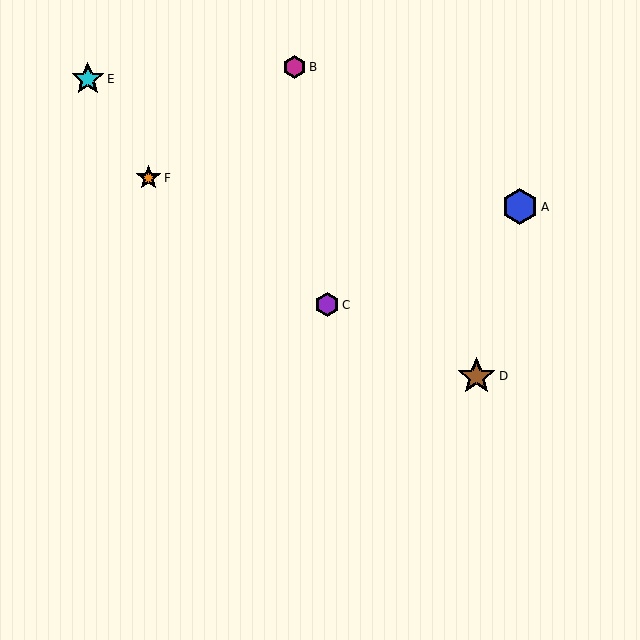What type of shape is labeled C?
Shape C is a purple hexagon.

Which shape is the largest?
The brown star (labeled D) is the largest.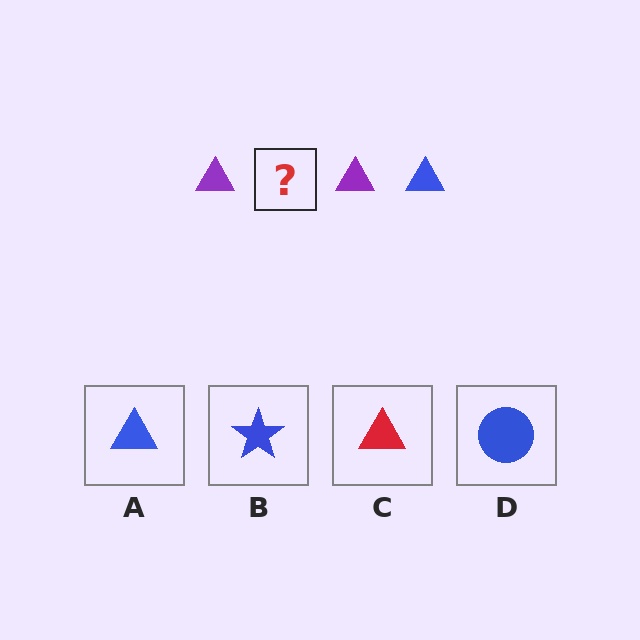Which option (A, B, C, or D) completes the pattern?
A.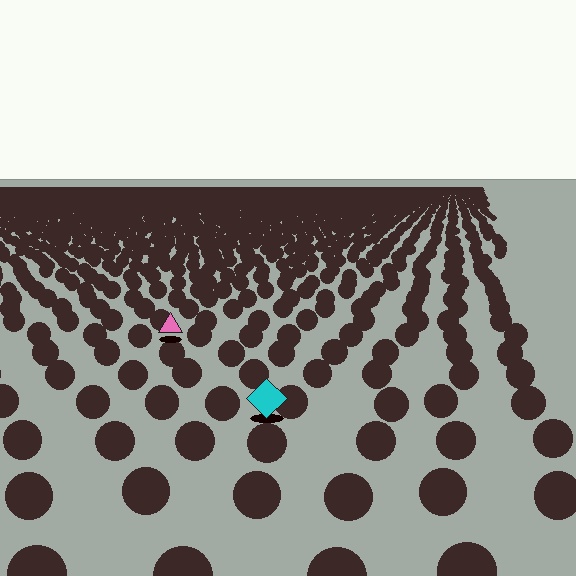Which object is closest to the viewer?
The cyan diamond is closest. The texture marks near it are larger and more spread out.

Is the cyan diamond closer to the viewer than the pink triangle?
Yes. The cyan diamond is closer — you can tell from the texture gradient: the ground texture is coarser near it.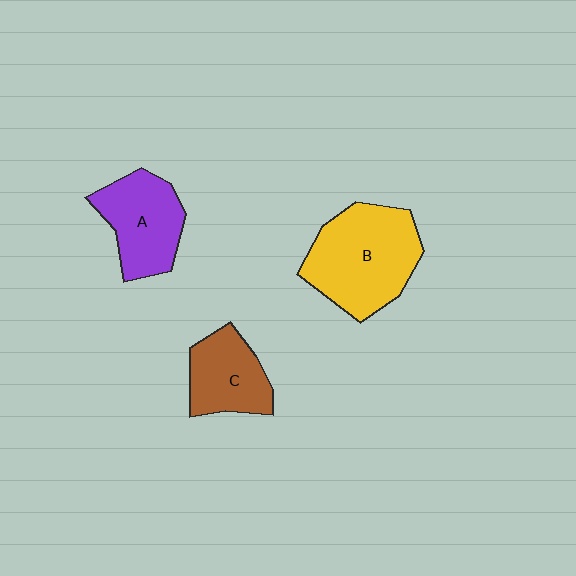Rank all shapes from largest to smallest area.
From largest to smallest: B (yellow), A (purple), C (brown).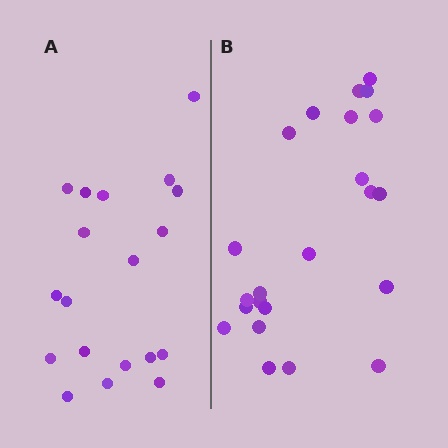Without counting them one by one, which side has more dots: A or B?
Region B (the right region) has more dots.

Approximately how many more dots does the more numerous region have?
Region B has about 4 more dots than region A.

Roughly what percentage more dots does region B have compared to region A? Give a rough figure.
About 20% more.